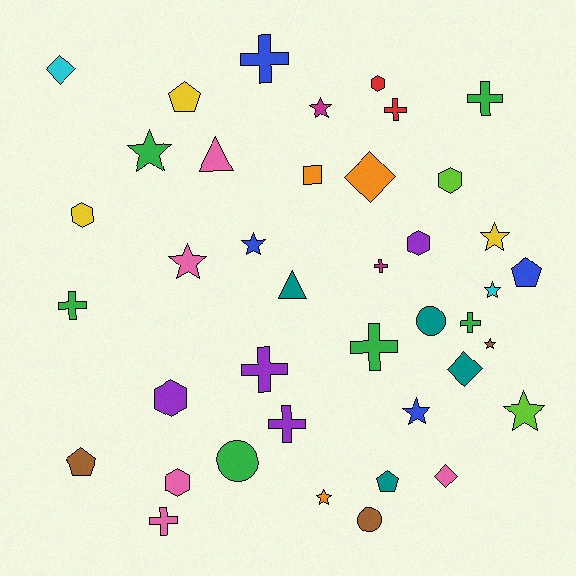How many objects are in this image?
There are 40 objects.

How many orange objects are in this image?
There are 3 orange objects.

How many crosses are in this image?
There are 10 crosses.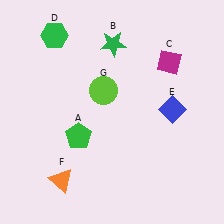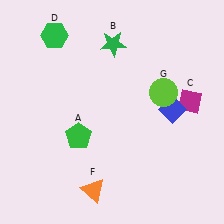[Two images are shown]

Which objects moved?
The objects that moved are: the magenta diamond (C), the orange triangle (F), the lime circle (G).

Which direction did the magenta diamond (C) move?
The magenta diamond (C) moved down.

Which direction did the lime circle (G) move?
The lime circle (G) moved right.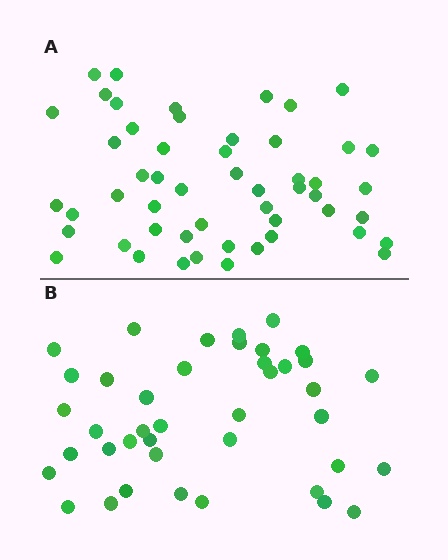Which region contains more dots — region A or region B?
Region A (the top region) has more dots.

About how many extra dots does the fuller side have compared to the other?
Region A has roughly 12 or so more dots than region B.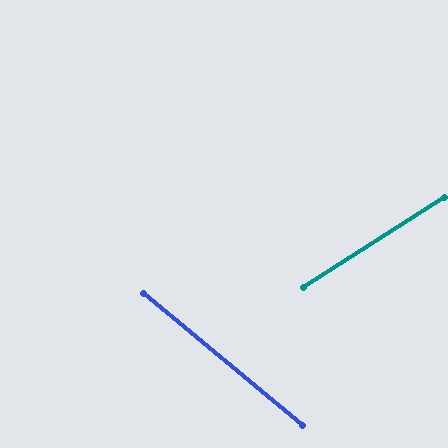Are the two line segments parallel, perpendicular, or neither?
Neither parallel nor perpendicular — they differ by about 72°.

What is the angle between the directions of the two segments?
Approximately 72 degrees.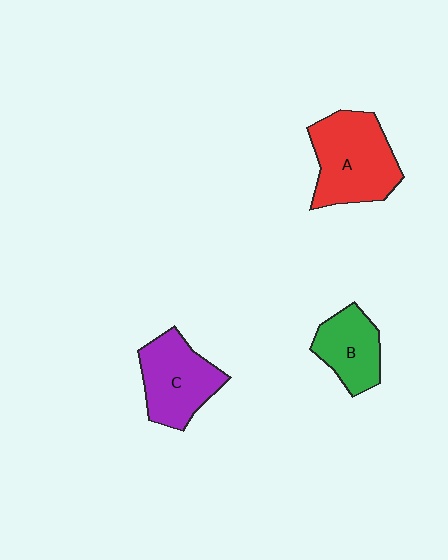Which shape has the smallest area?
Shape B (green).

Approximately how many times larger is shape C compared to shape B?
Approximately 1.3 times.